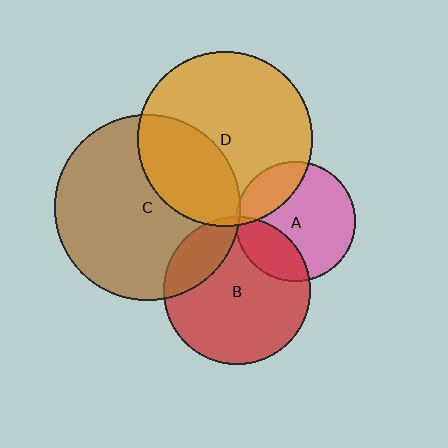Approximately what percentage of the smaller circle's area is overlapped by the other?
Approximately 25%.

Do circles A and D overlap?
Yes.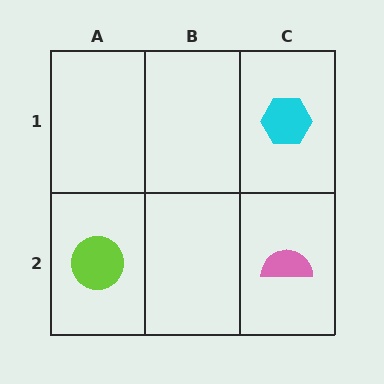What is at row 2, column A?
A lime circle.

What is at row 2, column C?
A pink semicircle.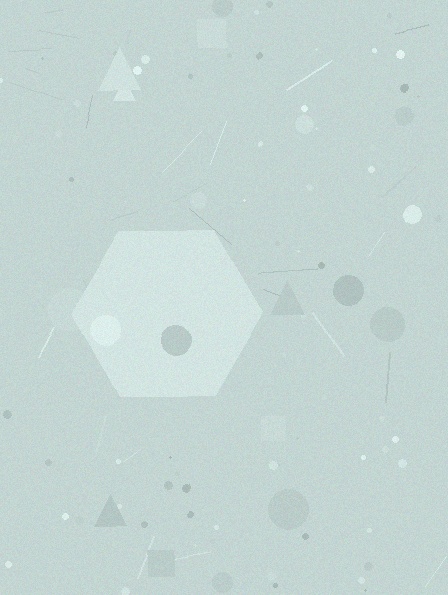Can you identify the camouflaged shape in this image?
The camouflaged shape is a hexagon.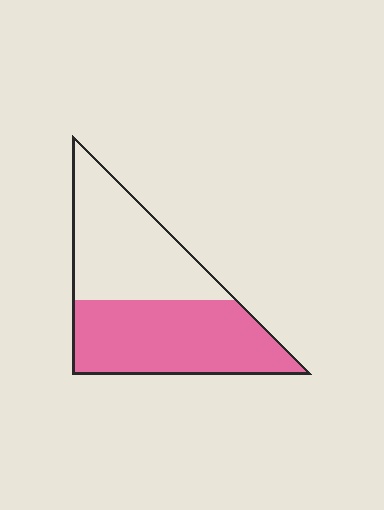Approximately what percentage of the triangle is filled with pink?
Approximately 55%.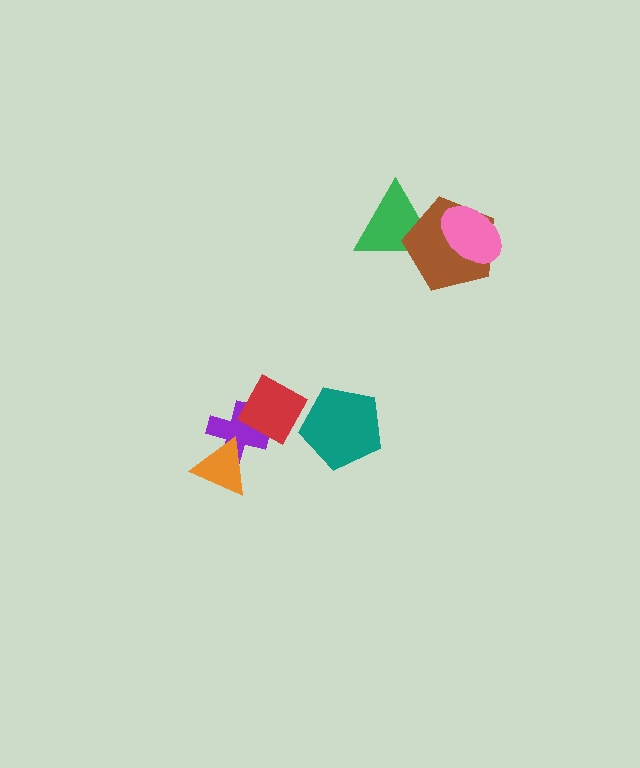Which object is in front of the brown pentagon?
The pink ellipse is in front of the brown pentagon.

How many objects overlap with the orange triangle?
1 object overlaps with the orange triangle.